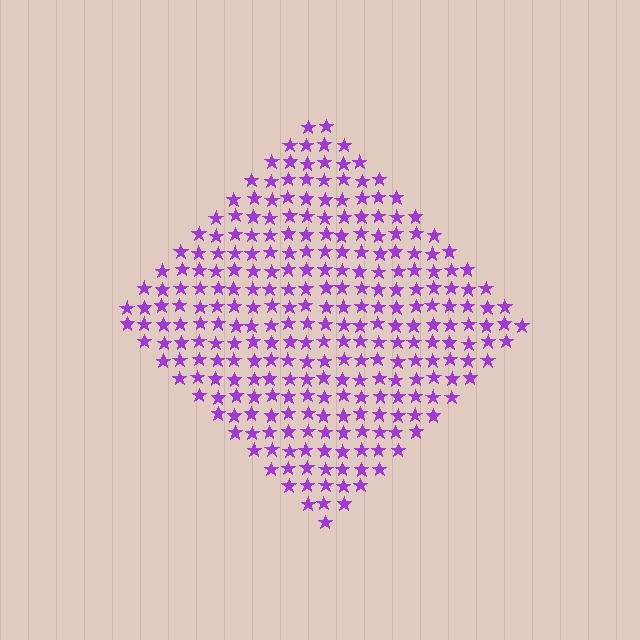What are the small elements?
The small elements are stars.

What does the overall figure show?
The overall figure shows a diamond.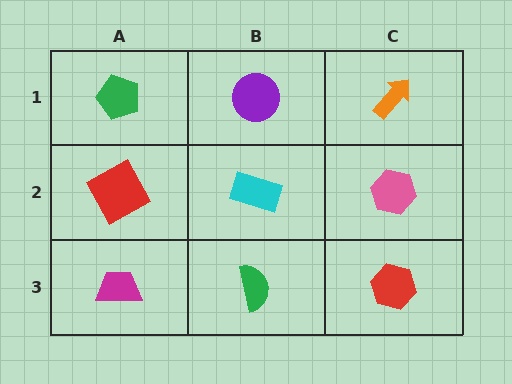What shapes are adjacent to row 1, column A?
A red square (row 2, column A), a purple circle (row 1, column B).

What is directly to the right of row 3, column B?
A red hexagon.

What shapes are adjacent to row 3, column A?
A red square (row 2, column A), a green semicircle (row 3, column B).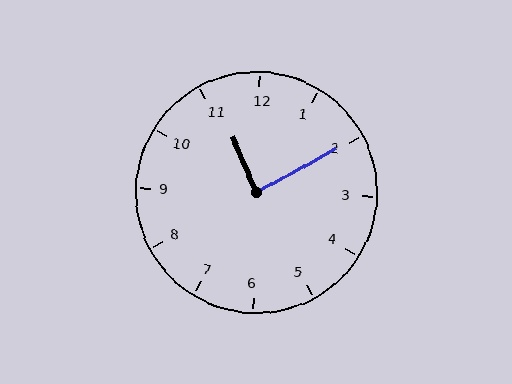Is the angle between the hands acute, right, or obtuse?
It is right.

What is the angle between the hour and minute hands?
Approximately 85 degrees.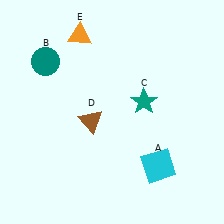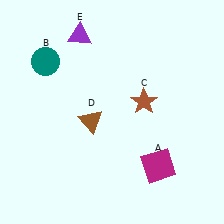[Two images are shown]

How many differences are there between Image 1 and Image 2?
There are 3 differences between the two images.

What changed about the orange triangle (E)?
In Image 1, E is orange. In Image 2, it changed to purple.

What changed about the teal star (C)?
In Image 1, C is teal. In Image 2, it changed to brown.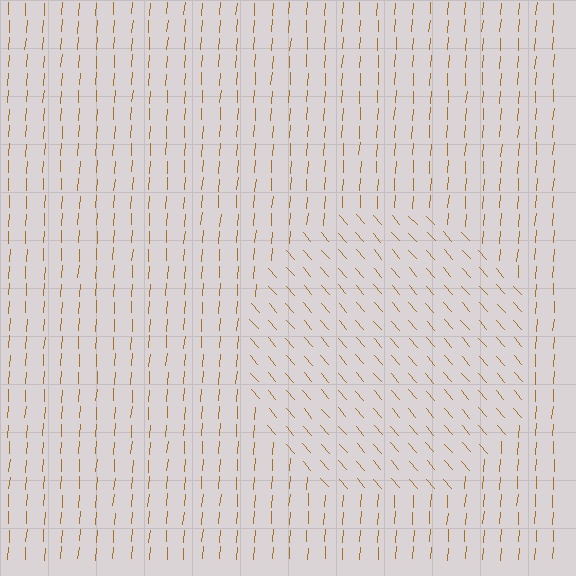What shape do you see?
I see a circle.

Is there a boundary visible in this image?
Yes, there is a texture boundary formed by a change in line orientation.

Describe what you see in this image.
The image is filled with small brown line segments. A circle region in the image has lines oriented differently from the surrounding lines, creating a visible texture boundary.